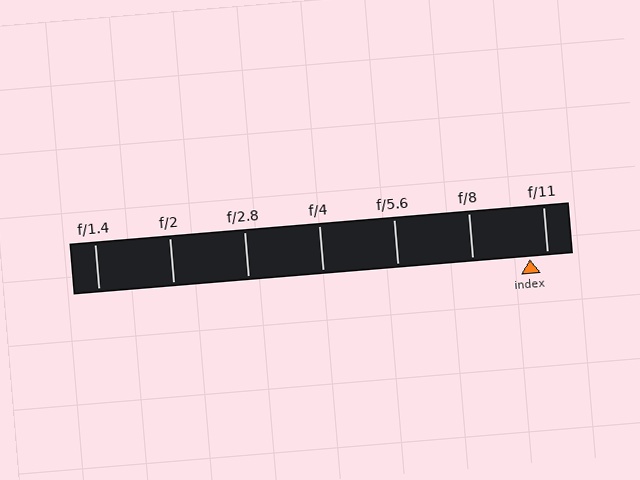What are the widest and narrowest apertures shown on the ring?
The widest aperture shown is f/1.4 and the narrowest is f/11.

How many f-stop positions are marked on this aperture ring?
There are 7 f-stop positions marked.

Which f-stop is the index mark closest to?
The index mark is closest to f/11.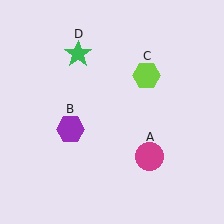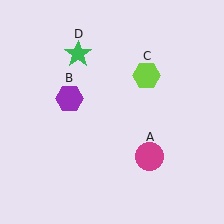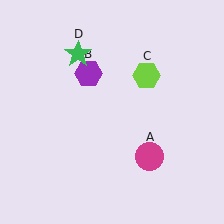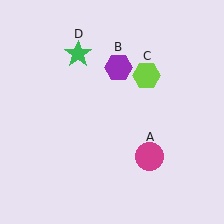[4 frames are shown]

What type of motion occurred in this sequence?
The purple hexagon (object B) rotated clockwise around the center of the scene.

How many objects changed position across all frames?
1 object changed position: purple hexagon (object B).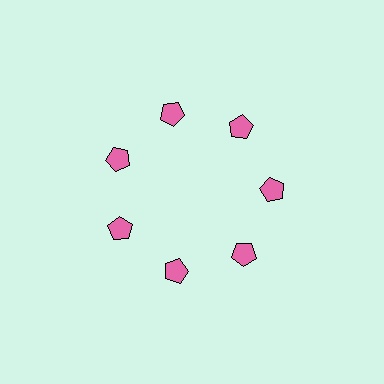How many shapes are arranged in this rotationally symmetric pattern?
There are 7 shapes, arranged in 7 groups of 1.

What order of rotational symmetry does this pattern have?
This pattern has 7-fold rotational symmetry.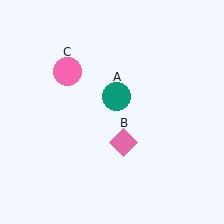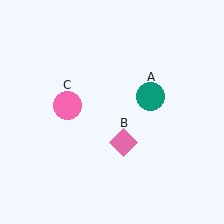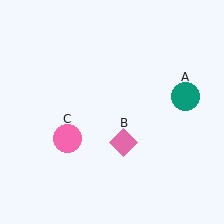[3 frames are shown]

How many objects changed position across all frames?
2 objects changed position: teal circle (object A), pink circle (object C).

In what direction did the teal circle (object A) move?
The teal circle (object A) moved right.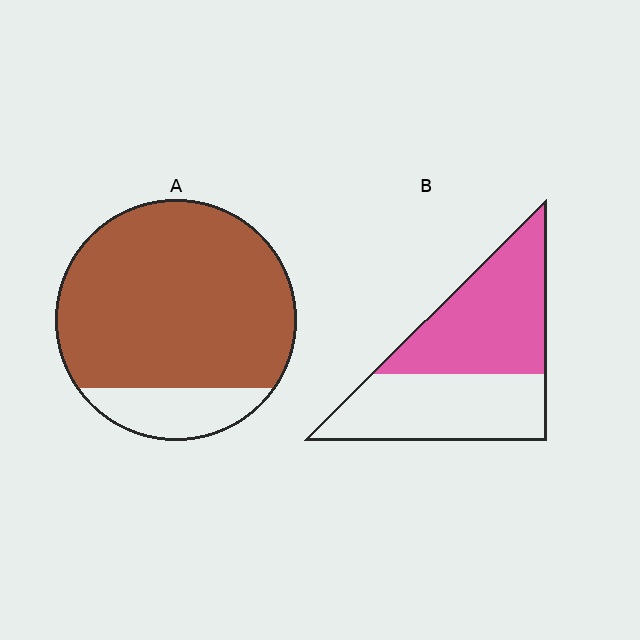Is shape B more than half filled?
Roughly half.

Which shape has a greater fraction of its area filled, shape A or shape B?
Shape A.